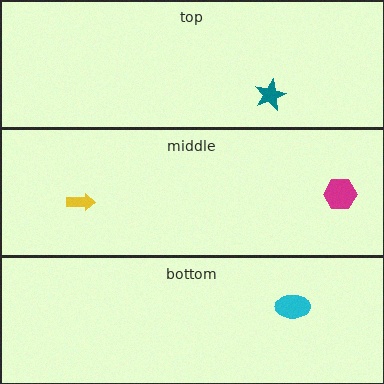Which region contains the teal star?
The top region.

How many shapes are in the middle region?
2.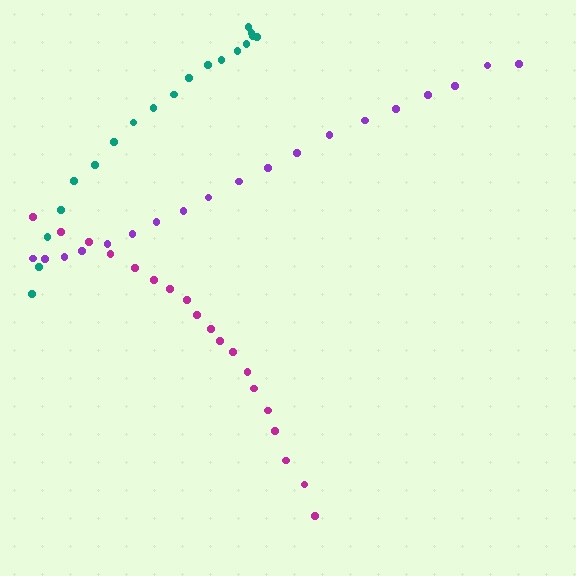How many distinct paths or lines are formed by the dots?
There are 3 distinct paths.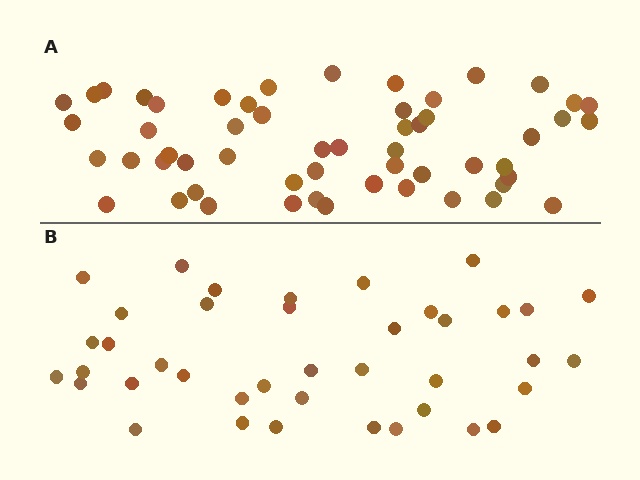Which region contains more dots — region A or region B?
Region A (the top region) has more dots.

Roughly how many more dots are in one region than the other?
Region A has approximately 15 more dots than region B.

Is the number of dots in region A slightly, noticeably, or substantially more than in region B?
Region A has noticeably more, but not dramatically so. The ratio is roughly 1.4 to 1.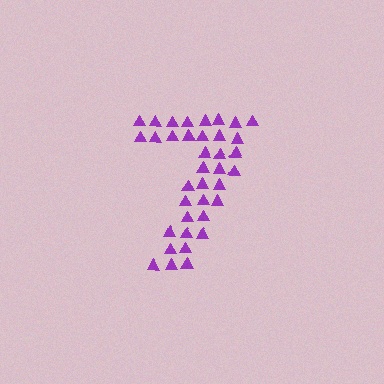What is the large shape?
The large shape is the digit 7.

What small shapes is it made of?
It is made of small triangles.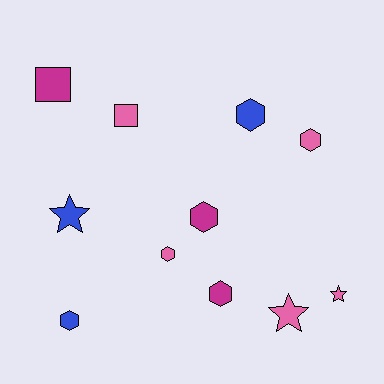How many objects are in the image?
There are 11 objects.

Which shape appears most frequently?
Hexagon, with 6 objects.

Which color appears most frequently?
Pink, with 5 objects.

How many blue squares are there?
There are no blue squares.